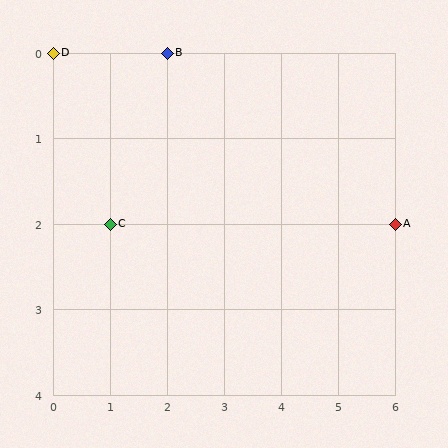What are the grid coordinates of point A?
Point A is at grid coordinates (6, 2).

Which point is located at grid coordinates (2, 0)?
Point B is at (2, 0).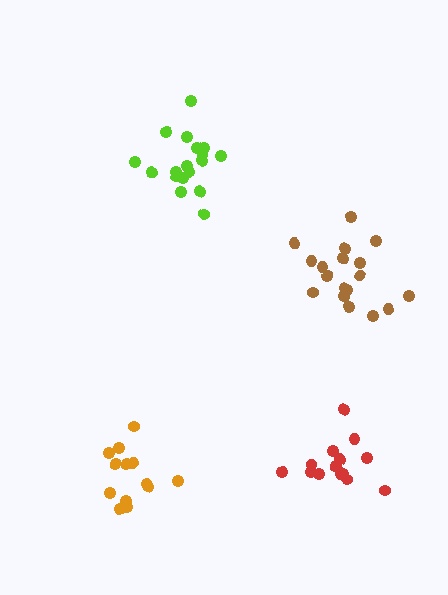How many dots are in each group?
Group 1: 18 dots, Group 2: 18 dots, Group 3: 14 dots, Group 4: 13 dots (63 total).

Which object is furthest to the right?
The brown cluster is rightmost.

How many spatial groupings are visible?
There are 4 spatial groupings.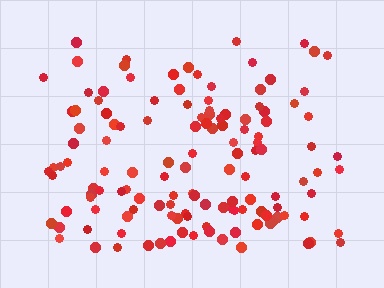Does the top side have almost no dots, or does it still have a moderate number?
Still a moderate number, just noticeably fewer than the bottom.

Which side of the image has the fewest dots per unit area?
The top.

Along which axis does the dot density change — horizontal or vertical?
Vertical.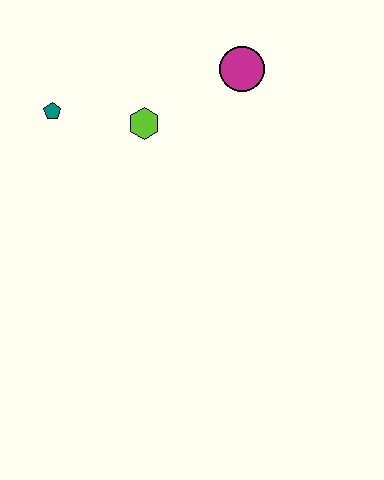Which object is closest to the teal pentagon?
The lime hexagon is closest to the teal pentagon.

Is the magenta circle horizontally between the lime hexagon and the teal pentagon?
No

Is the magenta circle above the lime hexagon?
Yes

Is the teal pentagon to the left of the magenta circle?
Yes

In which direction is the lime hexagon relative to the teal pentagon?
The lime hexagon is to the right of the teal pentagon.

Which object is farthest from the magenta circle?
The teal pentagon is farthest from the magenta circle.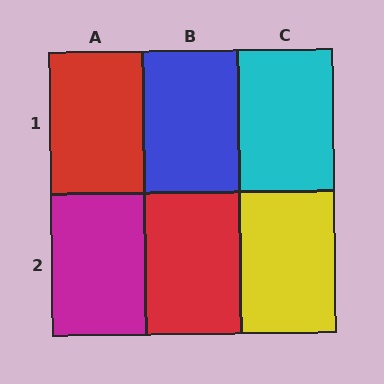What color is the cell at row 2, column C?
Yellow.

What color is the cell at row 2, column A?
Magenta.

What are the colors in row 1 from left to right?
Red, blue, cyan.